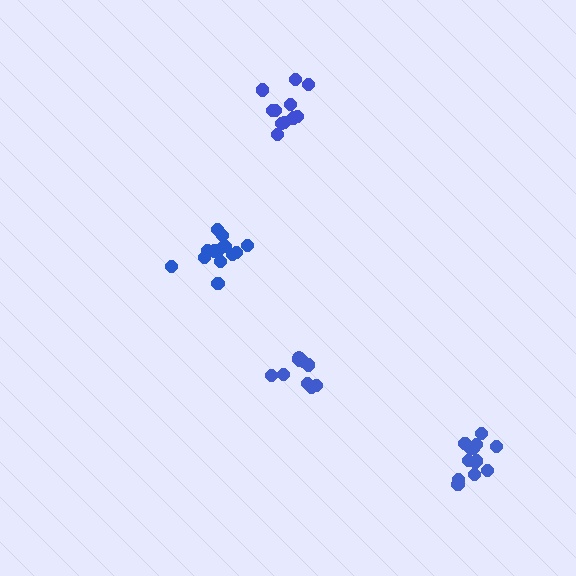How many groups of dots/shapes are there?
There are 4 groups.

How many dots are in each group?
Group 1: 13 dots, Group 2: 10 dots, Group 3: 14 dots, Group 4: 11 dots (48 total).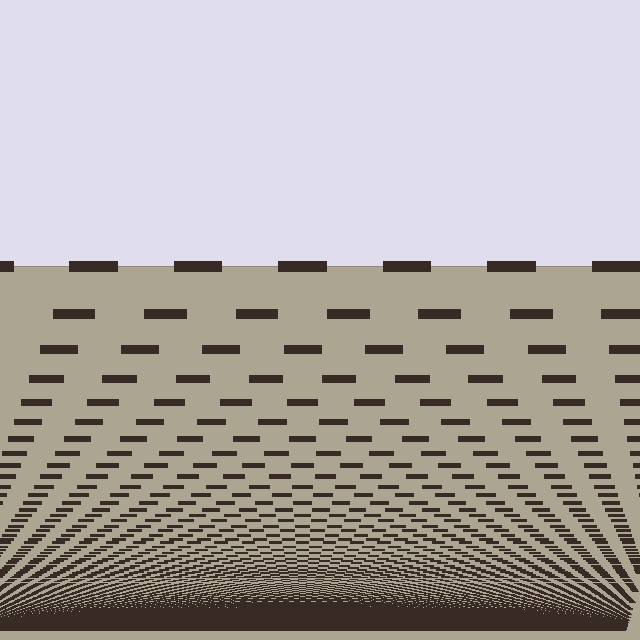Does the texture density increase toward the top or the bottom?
Density increases toward the bottom.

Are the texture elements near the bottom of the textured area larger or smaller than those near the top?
Smaller. The gradient is inverted — elements near the bottom are smaller and denser.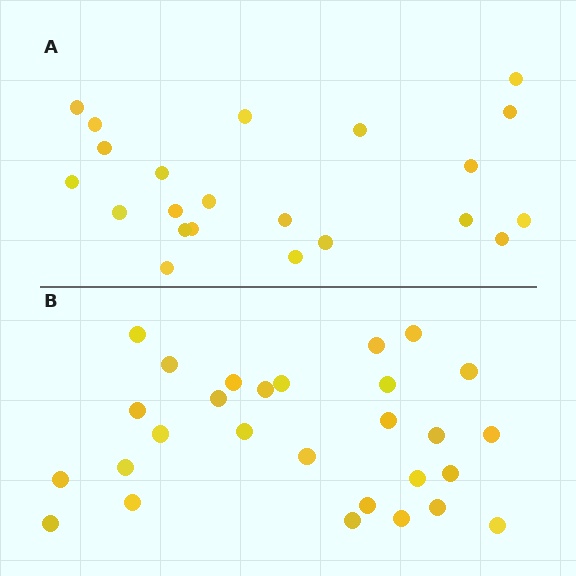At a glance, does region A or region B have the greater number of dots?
Region B (the bottom region) has more dots.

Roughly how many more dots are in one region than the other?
Region B has about 6 more dots than region A.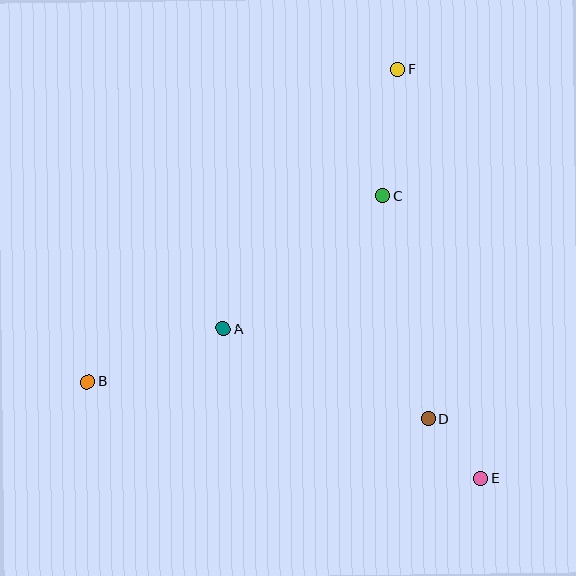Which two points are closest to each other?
Points D and E are closest to each other.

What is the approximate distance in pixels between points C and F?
The distance between C and F is approximately 127 pixels.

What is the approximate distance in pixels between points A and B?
The distance between A and B is approximately 146 pixels.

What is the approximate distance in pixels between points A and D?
The distance between A and D is approximately 224 pixels.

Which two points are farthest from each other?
Points B and F are farthest from each other.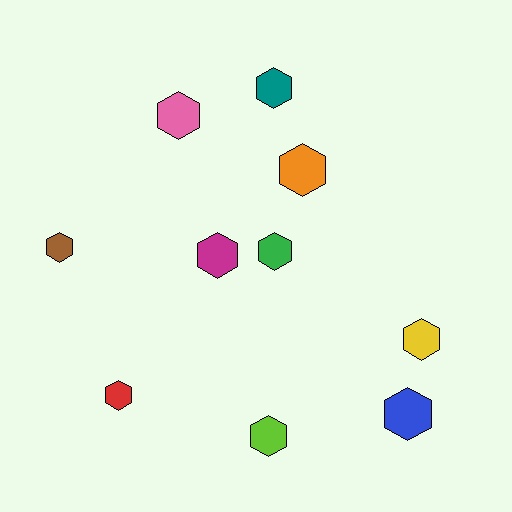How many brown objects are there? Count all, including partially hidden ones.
There is 1 brown object.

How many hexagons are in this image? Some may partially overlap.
There are 10 hexagons.